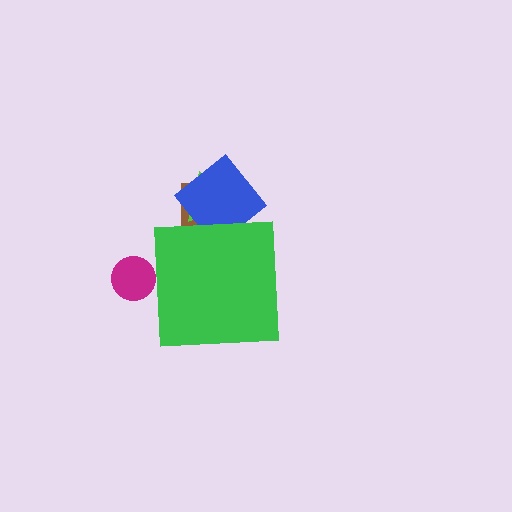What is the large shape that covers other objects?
A green square.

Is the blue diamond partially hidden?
Yes, the blue diamond is partially hidden behind the green square.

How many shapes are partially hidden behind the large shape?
4 shapes are partially hidden.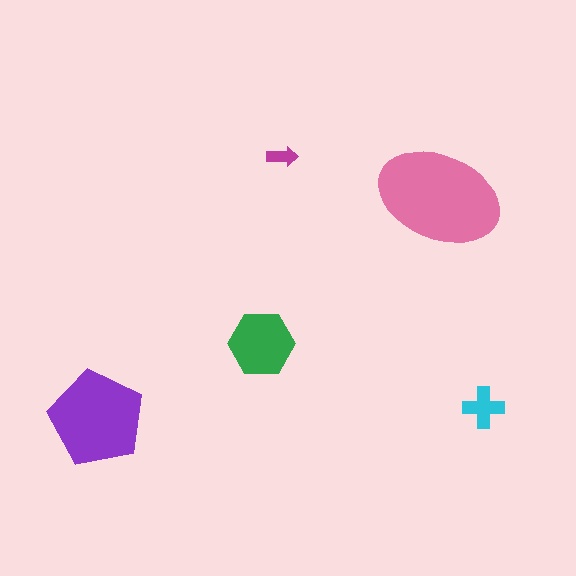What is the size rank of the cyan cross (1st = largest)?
4th.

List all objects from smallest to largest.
The magenta arrow, the cyan cross, the green hexagon, the purple pentagon, the pink ellipse.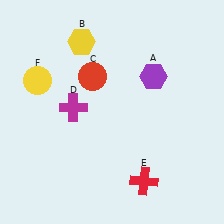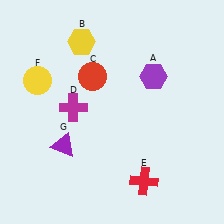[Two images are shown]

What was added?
A purple triangle (G) was added in Image 2.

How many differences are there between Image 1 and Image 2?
There is 1 difference between the two images.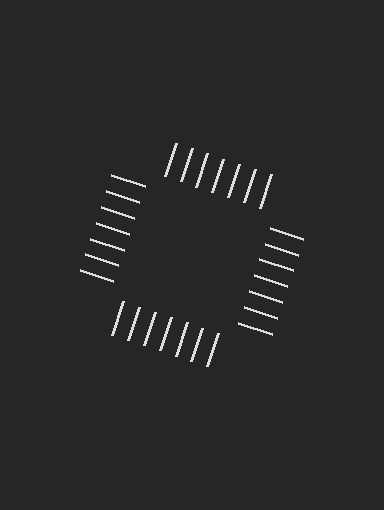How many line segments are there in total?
28 — 7 along each of the 4 edges.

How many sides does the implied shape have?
4 sides — the line-ends trace a square.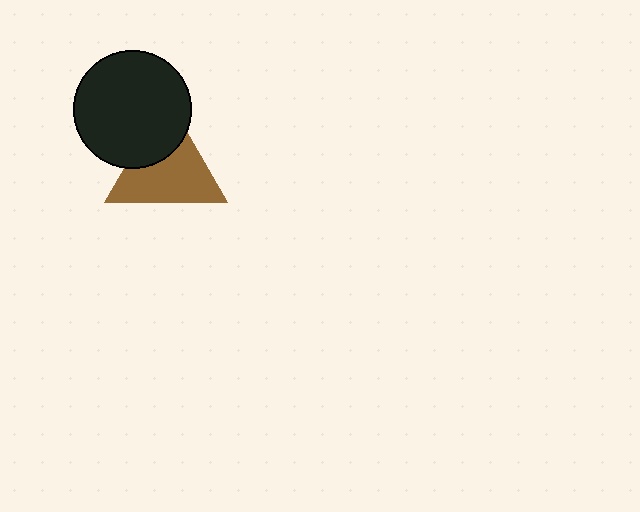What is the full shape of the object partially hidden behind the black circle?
The partially hidden object is a brown triangle.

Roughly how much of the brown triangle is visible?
Most of it is visible (roughly 68%).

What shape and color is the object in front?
The object in front is a black circle.